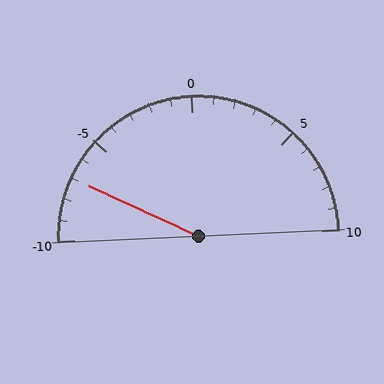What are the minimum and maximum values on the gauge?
The gauge ranges from -10 to 10.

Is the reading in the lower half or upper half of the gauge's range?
The reading is in the lower half of the range (-10 to 10).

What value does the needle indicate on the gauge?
The needle indicates approximately -7.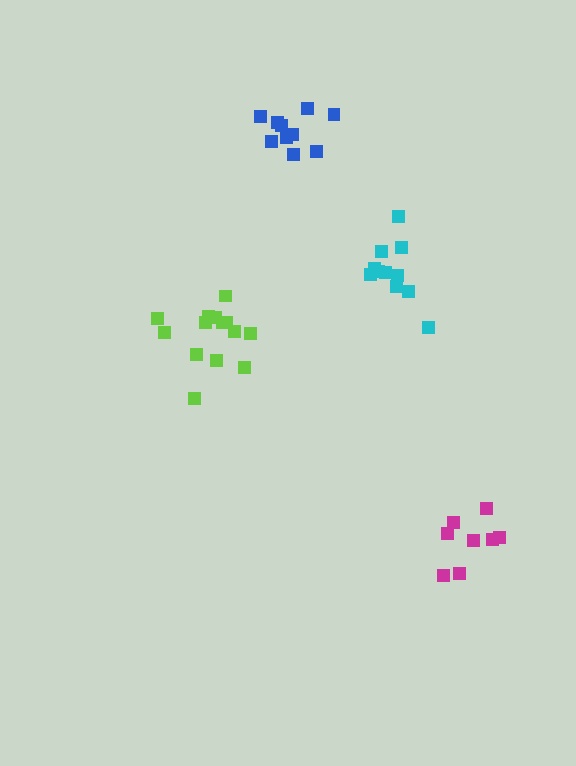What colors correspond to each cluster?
The clusters are colored: blue, cyan, lime, magenta.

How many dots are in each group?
Group 1: 10 dots, Group 2: 11 dots, Group 3: 14 dots, Group 4: 8 dots (43 total).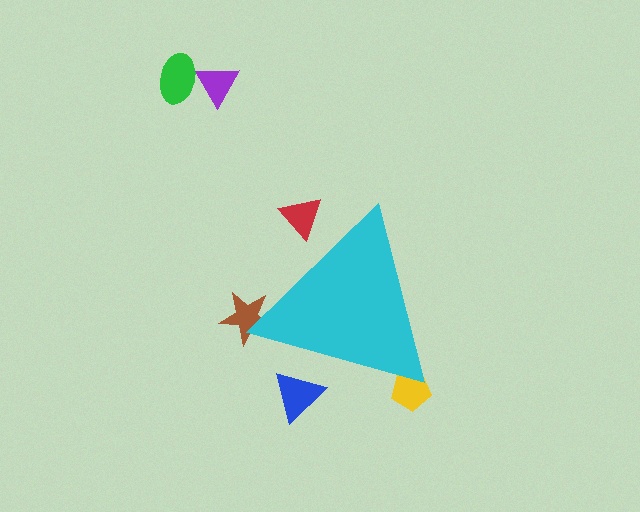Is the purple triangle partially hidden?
No, the purple triangle is fully visible.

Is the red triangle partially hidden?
Yes, the red triangle is partially hidden behind the cyan triangle.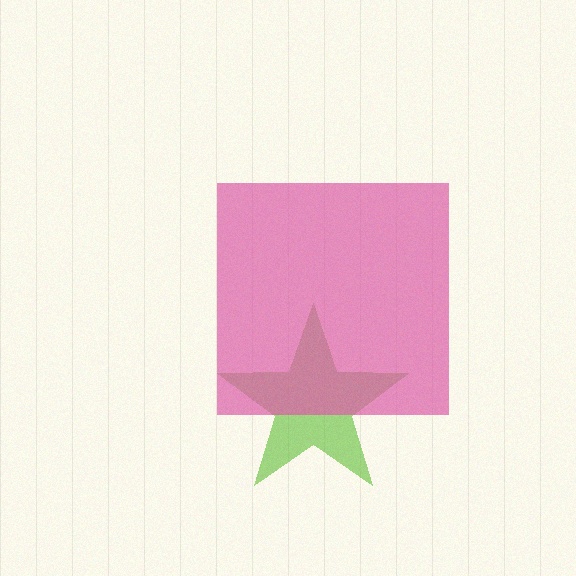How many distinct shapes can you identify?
There are 2 distinct shapes: a lime star, a pink square.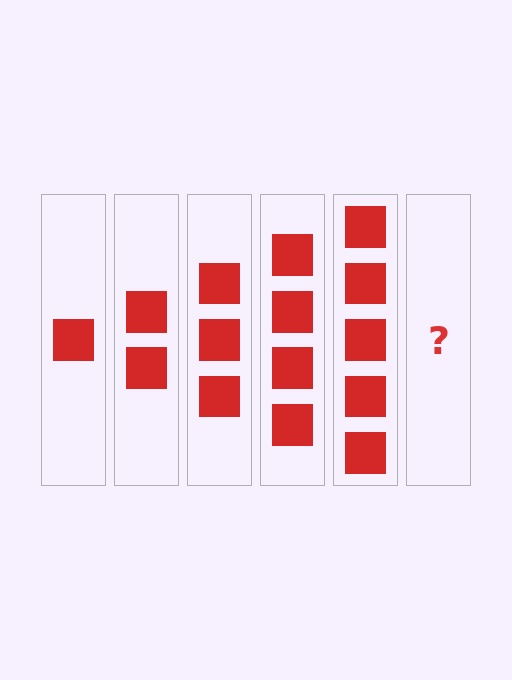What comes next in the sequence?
The next element should be 6 squares.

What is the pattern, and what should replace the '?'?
The pattern is that each step adds one more square. The '?' should be 6 squares.